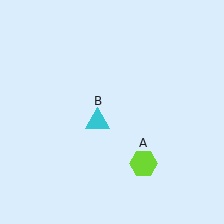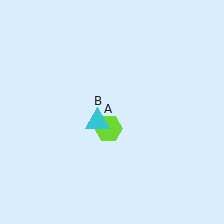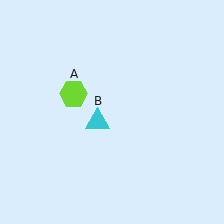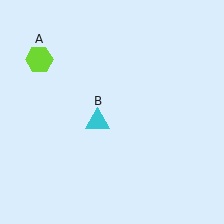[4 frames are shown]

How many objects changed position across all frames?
1 object changed position: lime hexagon (object A).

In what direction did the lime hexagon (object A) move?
The lime hexagon (object A) moved up and to the left.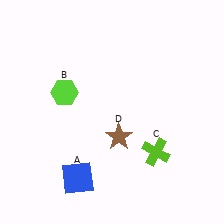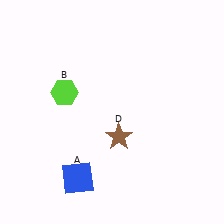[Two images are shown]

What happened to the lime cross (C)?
The lime cross (C) was removed in Image 2. It was in the bottom-right area of Image 1.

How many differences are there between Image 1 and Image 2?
There is 1 difference between the two images.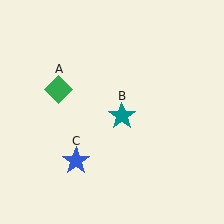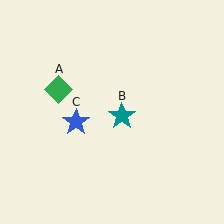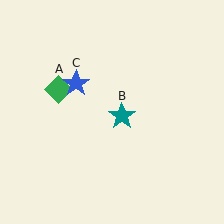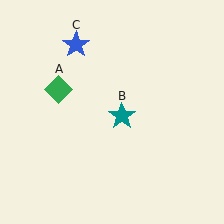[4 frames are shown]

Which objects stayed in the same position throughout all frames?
Green diamond (object A) and teal star (object B) remained stationary.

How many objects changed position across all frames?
1 object changed position: blue star (object C).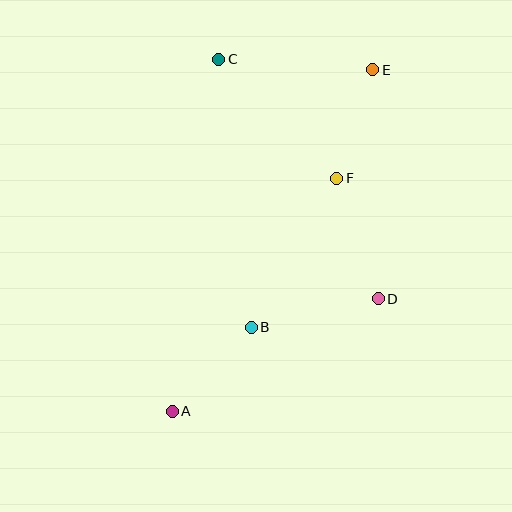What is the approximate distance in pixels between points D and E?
The distance between D and E is approximately 229 pixels.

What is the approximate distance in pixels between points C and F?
The distance between C and F is approximately 167 pixels.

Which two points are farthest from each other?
Points A and E are farthest from each other.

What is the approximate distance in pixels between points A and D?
The distance between A and D is approximately 235 pixels.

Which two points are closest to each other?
Points E and F are closest to each other.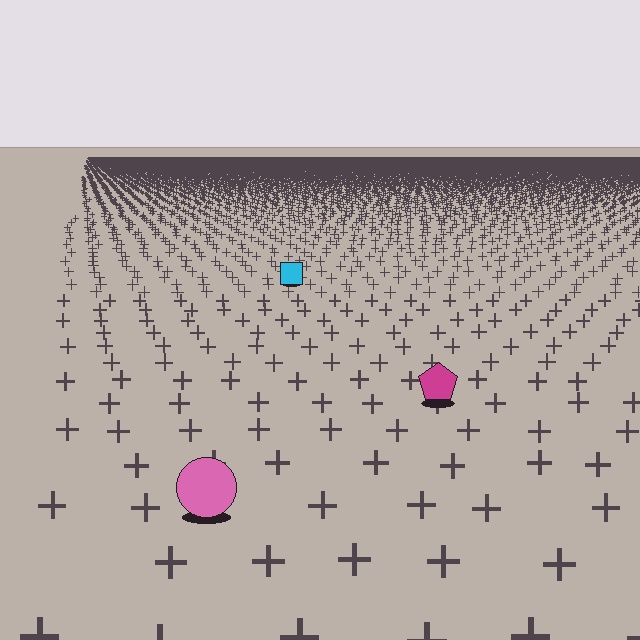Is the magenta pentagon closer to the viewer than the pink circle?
No. The pink circle is closer — you can tell from the texture gradient: the ground texture is coarser near it.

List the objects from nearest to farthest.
From nearest to farthest: the pink circle, the magenta pentagon, the cyan square.